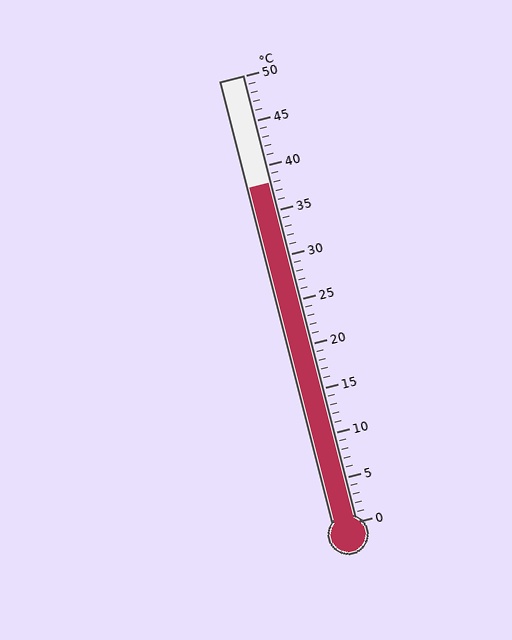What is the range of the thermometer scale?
The thermometer scale ranges from 0°C to 50°C.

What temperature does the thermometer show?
The thermometer shows approximately 38°C.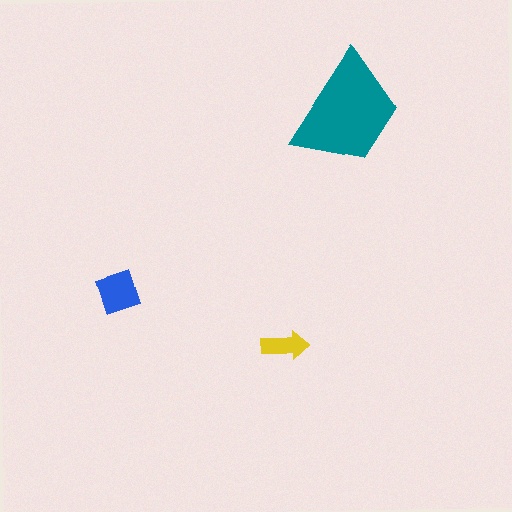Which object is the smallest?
The yellow arrow.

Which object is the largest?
The teal trapezoid.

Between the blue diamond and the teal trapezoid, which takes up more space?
The teal trapezoid.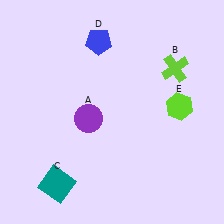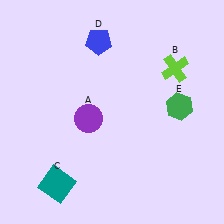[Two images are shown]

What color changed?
The hexagon (E) changed from lime in Image 1 to green in Image 2.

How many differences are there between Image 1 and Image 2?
There is 1 difference between the two images.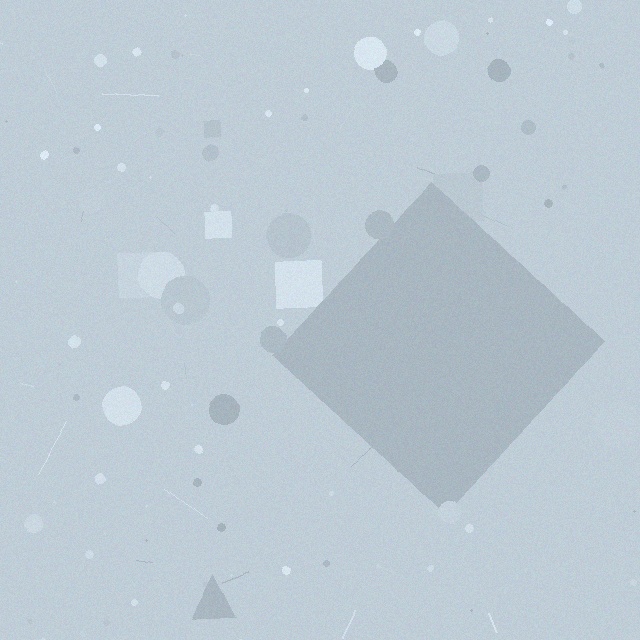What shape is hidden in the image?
A diamond is hidden in the image.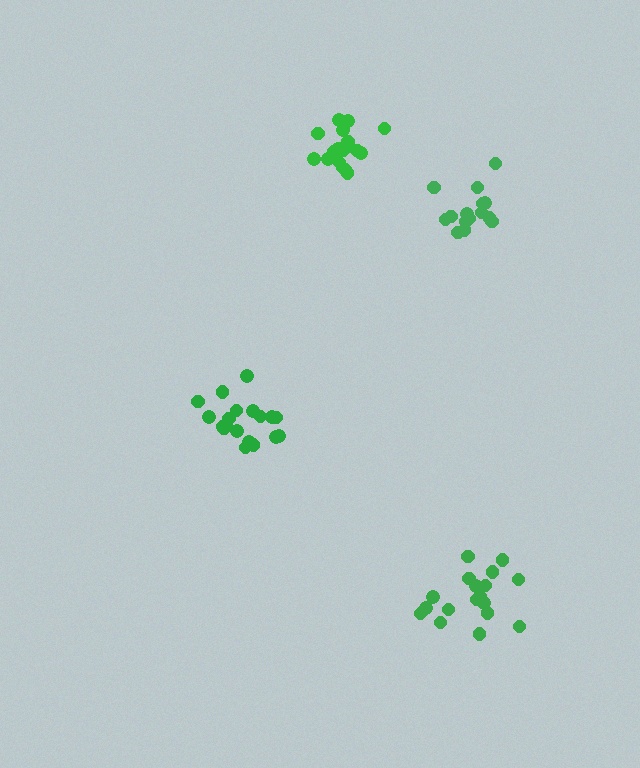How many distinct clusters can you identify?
There are 4 distinct clusters.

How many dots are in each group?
Group 1: 18 dots, Group 2: 18 dots, Group 3: 19 dots, Group 4: 15 dots (70 total).